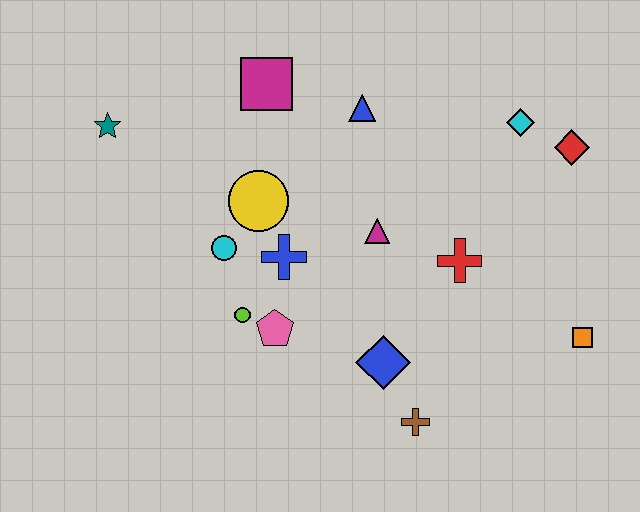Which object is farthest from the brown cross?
The teal star is farthest from the brown cross.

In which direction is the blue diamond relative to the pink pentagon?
The blue diamond is to the right of the pink pentagon.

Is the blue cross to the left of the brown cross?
Yes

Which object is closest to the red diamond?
The cyan diamond is closest to the red diamond.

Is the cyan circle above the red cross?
Yes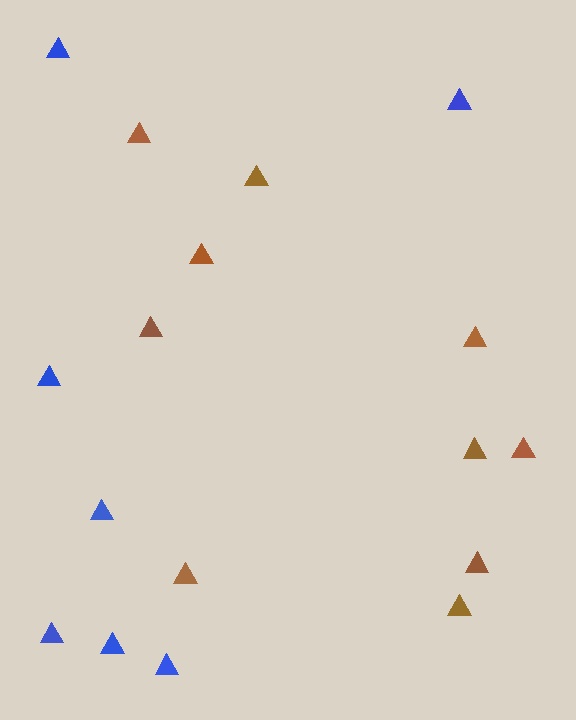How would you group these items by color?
There are 2 groups: one group of blue triangles (7) and one group of brown triangles (10).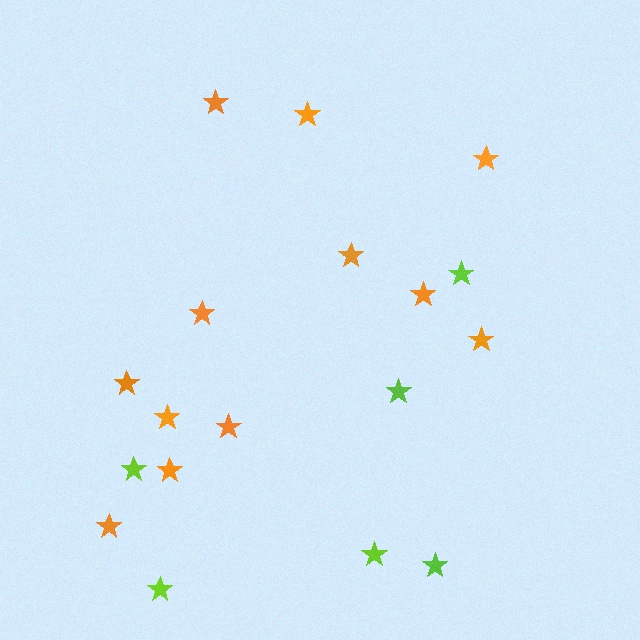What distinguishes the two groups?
There are 2 groups: one group of orange stars (12) and one group of lime stars (6).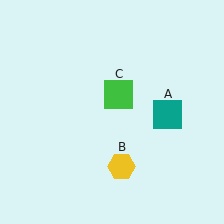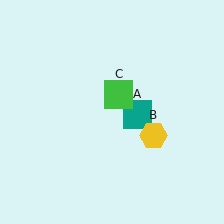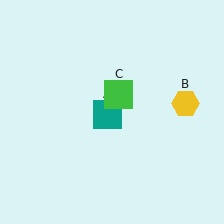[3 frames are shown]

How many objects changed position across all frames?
2 objects changed position: teal square (object A), yellow hexagon (object B).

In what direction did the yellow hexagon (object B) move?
The yellow hexagon (object B) moved up and to the right.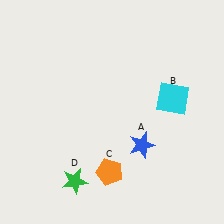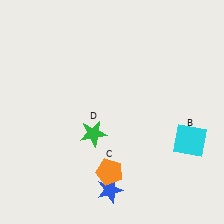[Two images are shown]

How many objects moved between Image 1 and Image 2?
3 objects moved between the two images.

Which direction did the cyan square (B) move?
The cyan square (B) moved down.